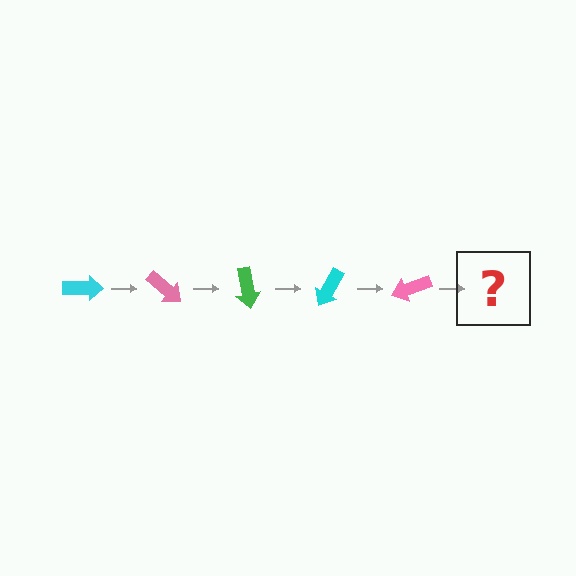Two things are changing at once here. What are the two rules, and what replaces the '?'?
The two rules are that it rotates 40 degrees each step and the color cycles through cyan, pink, and green. The '?' should be a green arrow, rotated 200 degrees from the start.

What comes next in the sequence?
The next element should be a green arrow, rotated 200 degrees from the start.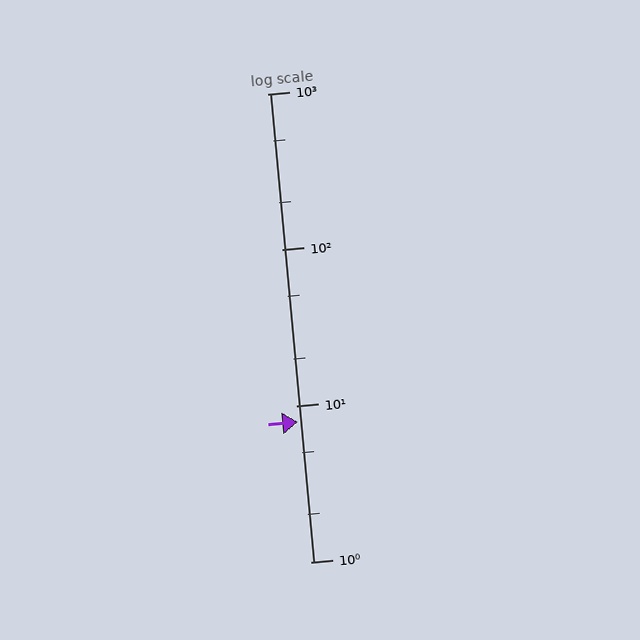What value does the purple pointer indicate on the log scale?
The pointer indicates approximately 7.9.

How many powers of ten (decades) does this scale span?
The scale spans 3 decades, from 1 to 1000.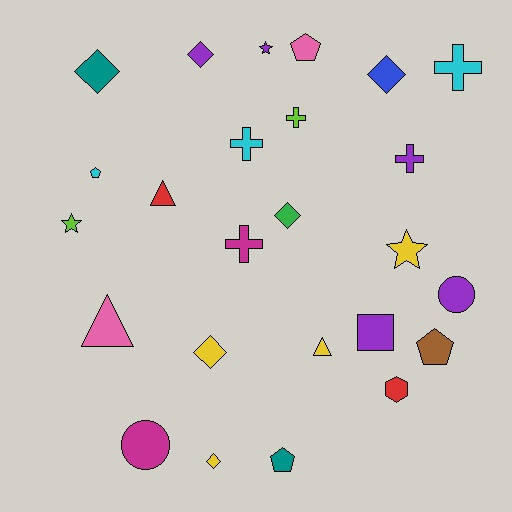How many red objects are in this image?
There are 2 red objects.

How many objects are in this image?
There are 25 objects.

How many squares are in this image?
There is 1 square.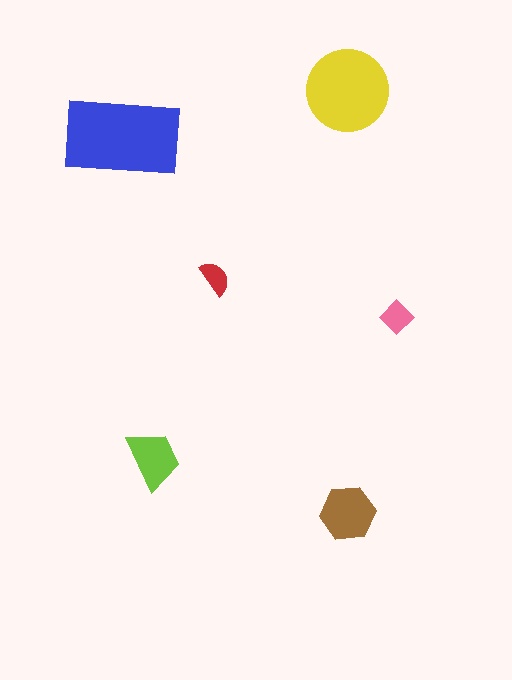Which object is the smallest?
The red semicircle.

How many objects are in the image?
There are 6 objects in the image.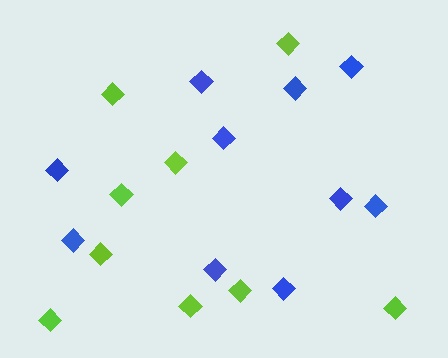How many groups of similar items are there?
There are 2 groups: one group of blue diamonds (10) and one group of lime diamonds (9).